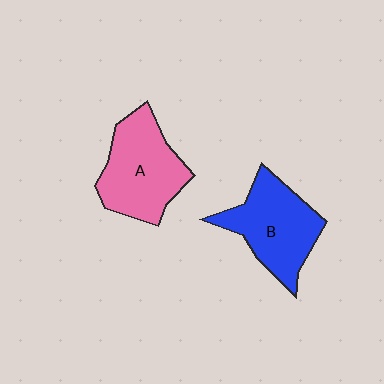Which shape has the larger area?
Shape A (pink).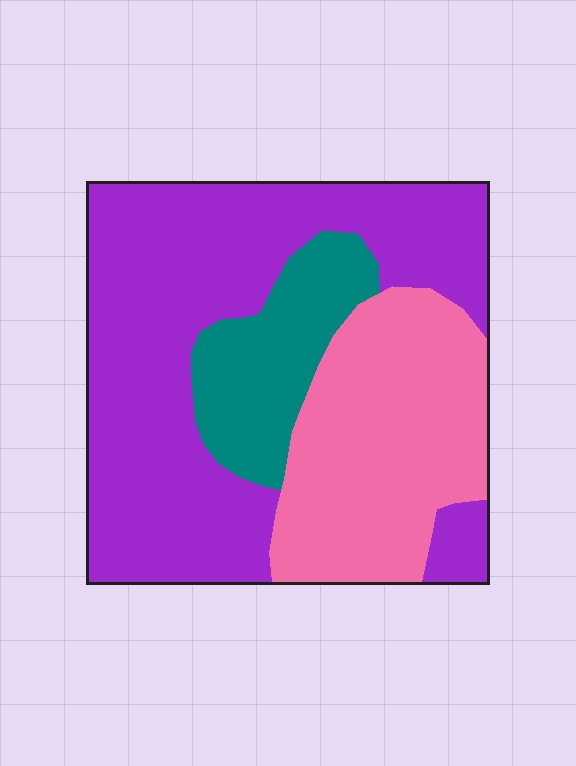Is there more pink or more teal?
Pink.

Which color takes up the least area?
Teal, at roughly 15%.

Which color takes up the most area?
Purple, at roughly 55%.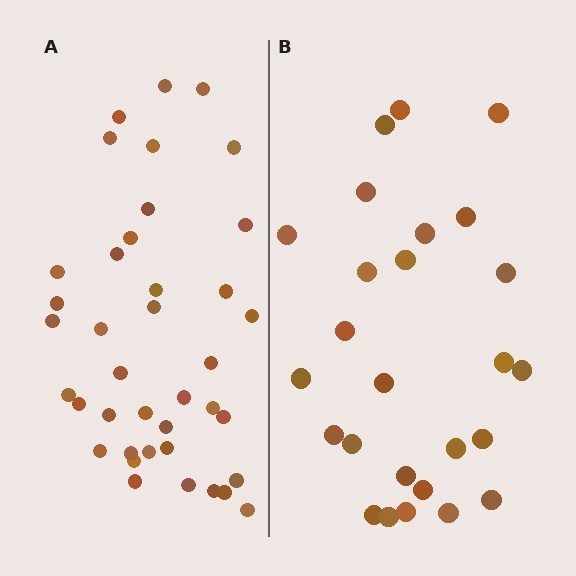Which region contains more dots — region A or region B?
Region A (the left region) has more dots.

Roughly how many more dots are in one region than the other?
Region A has approximately 15 more dots than region B.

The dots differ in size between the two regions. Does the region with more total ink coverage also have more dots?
No. Region B has more total ink coverage because its dots are larger, but region A actually contains more individual dots. Total area can be misleading — the number of items is what matters here.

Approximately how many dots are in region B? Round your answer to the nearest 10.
About 30 dots. (The exact count is 26, which rounds to 30.)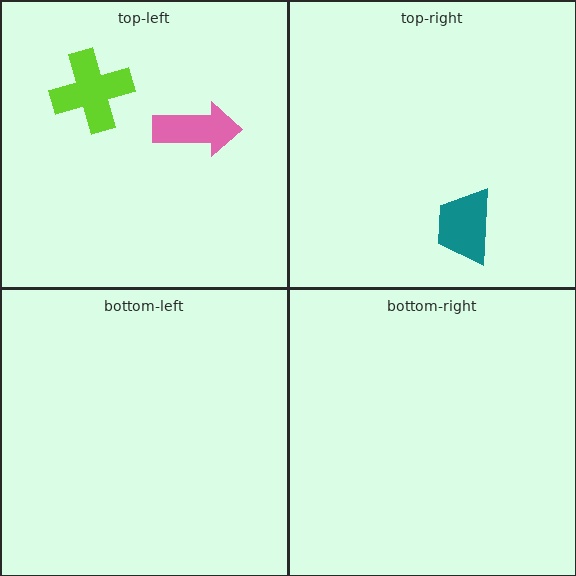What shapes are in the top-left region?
The lime cross, the pink arrow.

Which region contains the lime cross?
The top-left region.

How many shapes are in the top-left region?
2.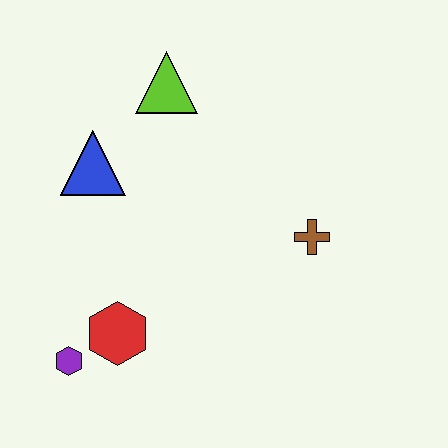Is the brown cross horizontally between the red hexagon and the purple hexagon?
No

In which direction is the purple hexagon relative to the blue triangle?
The purple hexagon is below the blue triangle.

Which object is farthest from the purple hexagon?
The lime triangle is farthest from the purple hexagon.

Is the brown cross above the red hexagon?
Yes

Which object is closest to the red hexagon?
The purple hexagon is closest to the red hexagon.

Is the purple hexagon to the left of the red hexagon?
Yes